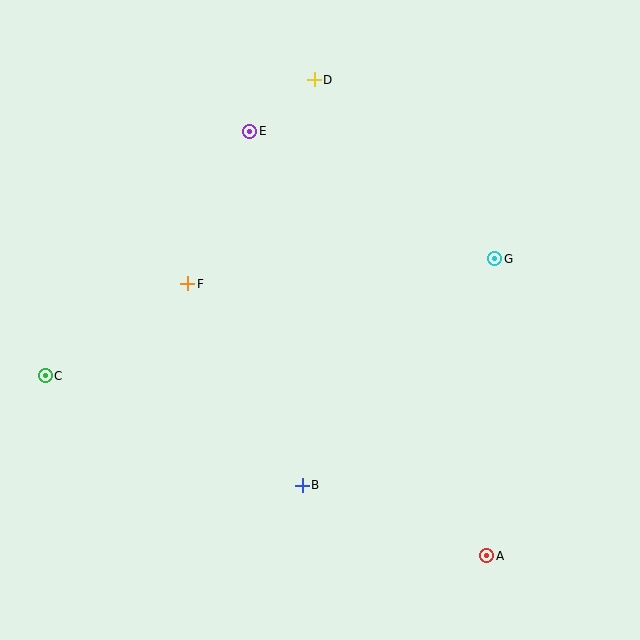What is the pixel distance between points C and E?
The distance between C and E is 319 pixels.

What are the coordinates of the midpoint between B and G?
The midpoint between B and G is at (399, 372).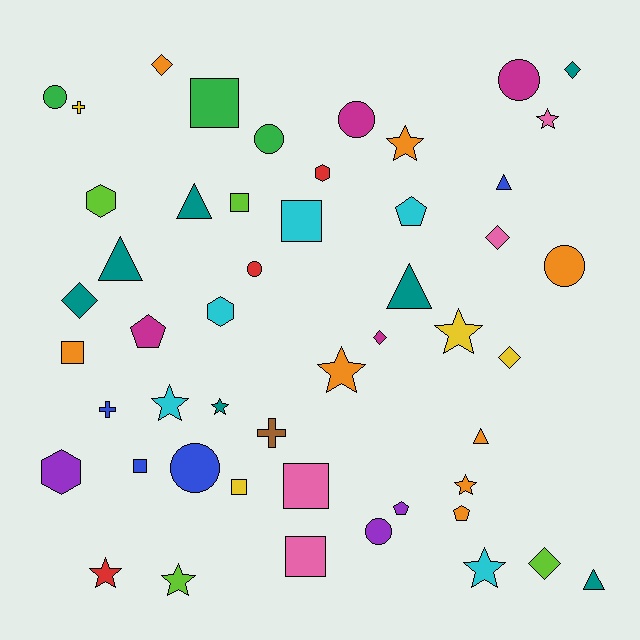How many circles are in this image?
There are 8 circles.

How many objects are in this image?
There are 50 objects.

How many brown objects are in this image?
There is 1 brown object.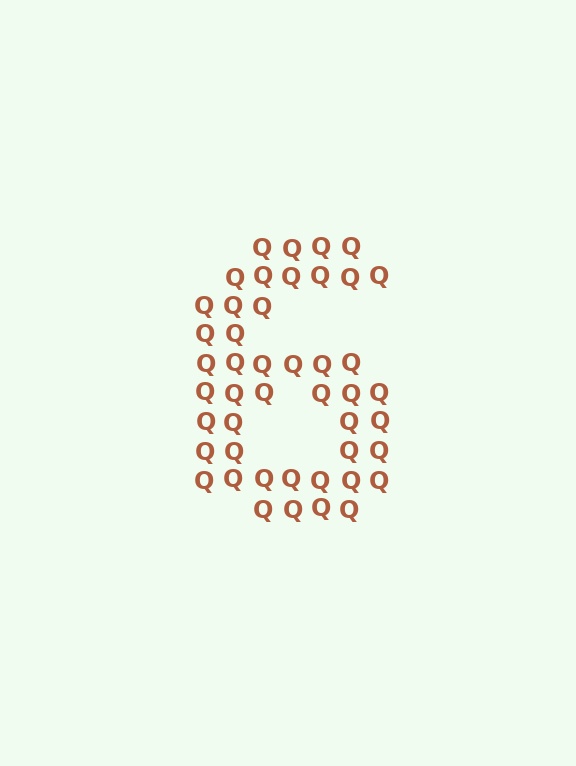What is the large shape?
The large shape is the digit 6.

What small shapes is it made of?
It is made of small letter Q's.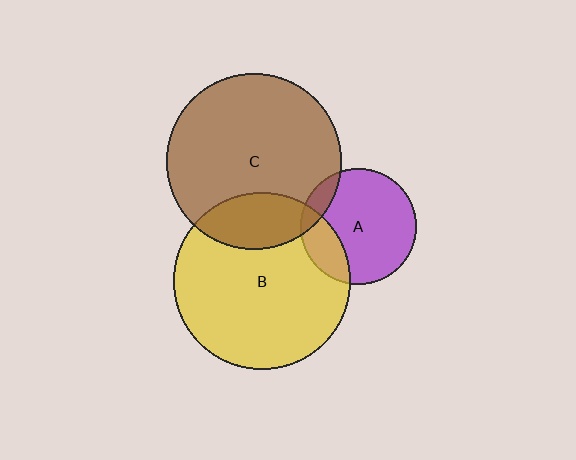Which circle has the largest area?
Circle B (yellow).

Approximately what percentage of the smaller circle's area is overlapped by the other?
Approximately 20%.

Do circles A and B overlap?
Yes.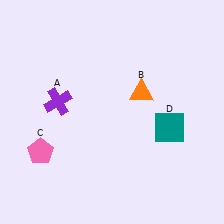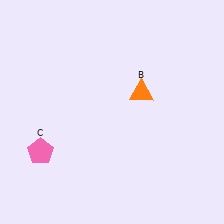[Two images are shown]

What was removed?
The purple cross (A), the teal square (D) were removed in Image 2.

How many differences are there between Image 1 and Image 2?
There are 2 differences between the two images.